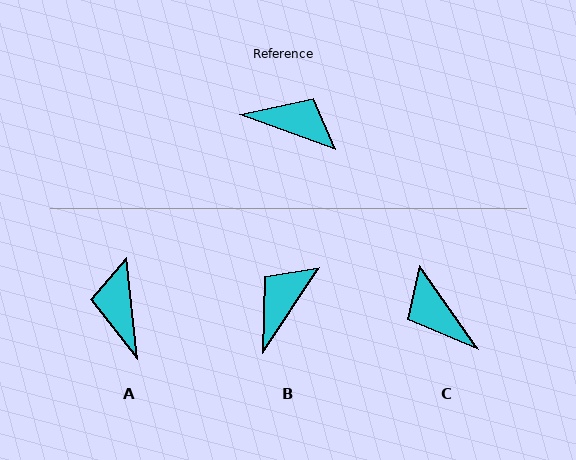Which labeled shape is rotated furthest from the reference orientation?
C, about 145 degrees away.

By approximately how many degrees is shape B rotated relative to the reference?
Approximately 76 degrees counter-clockwise.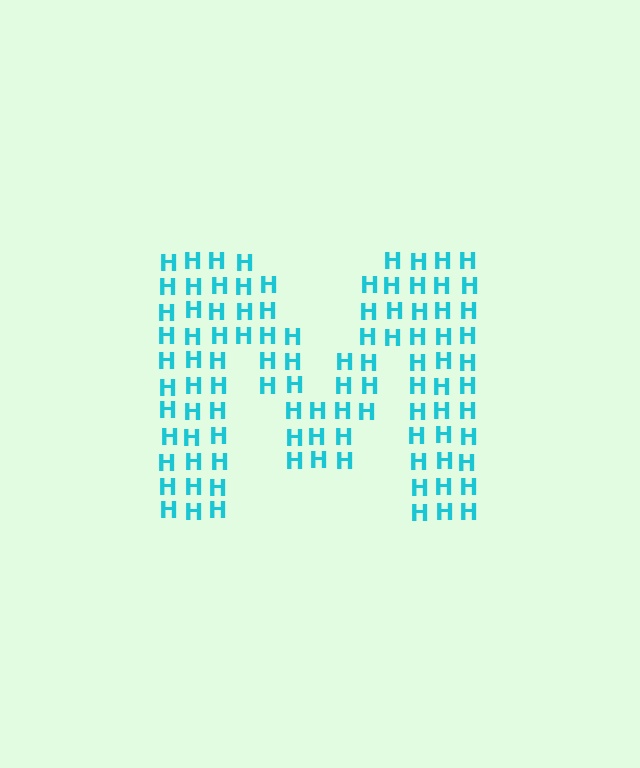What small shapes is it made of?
It is made of small letter H's.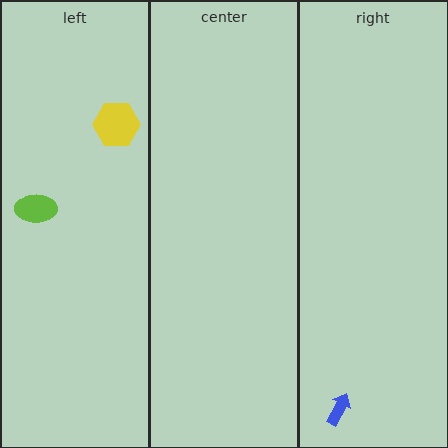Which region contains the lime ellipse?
The left region.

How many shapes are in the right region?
1.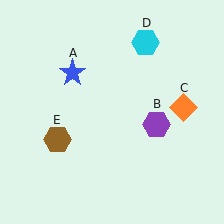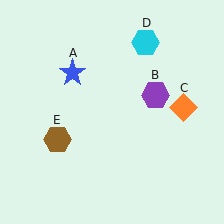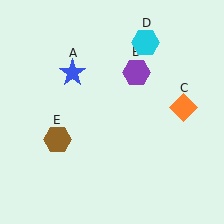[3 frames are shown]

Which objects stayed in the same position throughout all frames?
Blue star (object A) and orange diamond (object C) and cyan hexagon (object D) and brown hexagon (object E) remained stationary.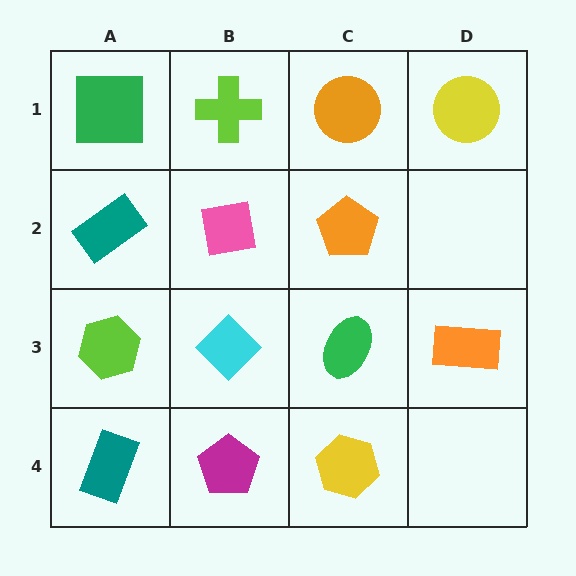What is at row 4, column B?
A magenta pentagon.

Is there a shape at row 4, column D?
No, that cell is empty.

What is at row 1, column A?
A green square.